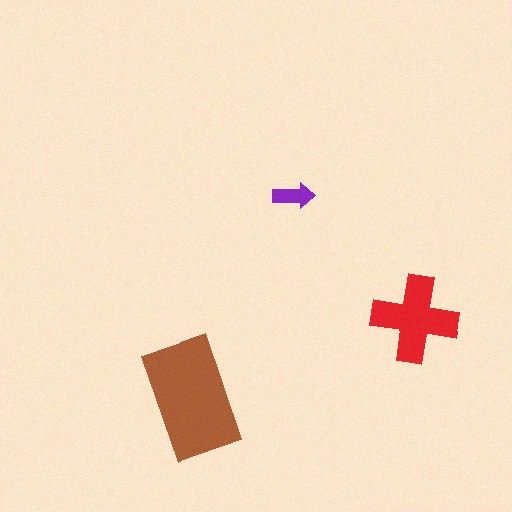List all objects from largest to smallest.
The brown rectangle, the red cross, the purple arrow.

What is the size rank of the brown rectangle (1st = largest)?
1st.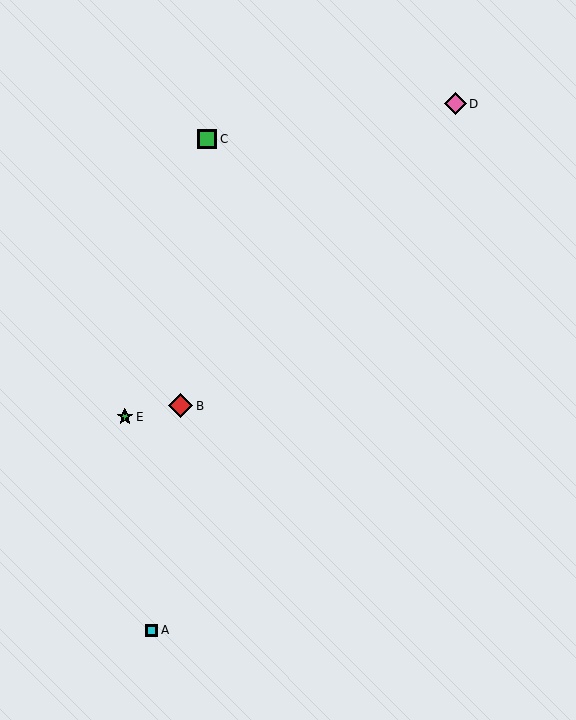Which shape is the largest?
The red diamond (labeled B) is the largest.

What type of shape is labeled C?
Shape C is a green square.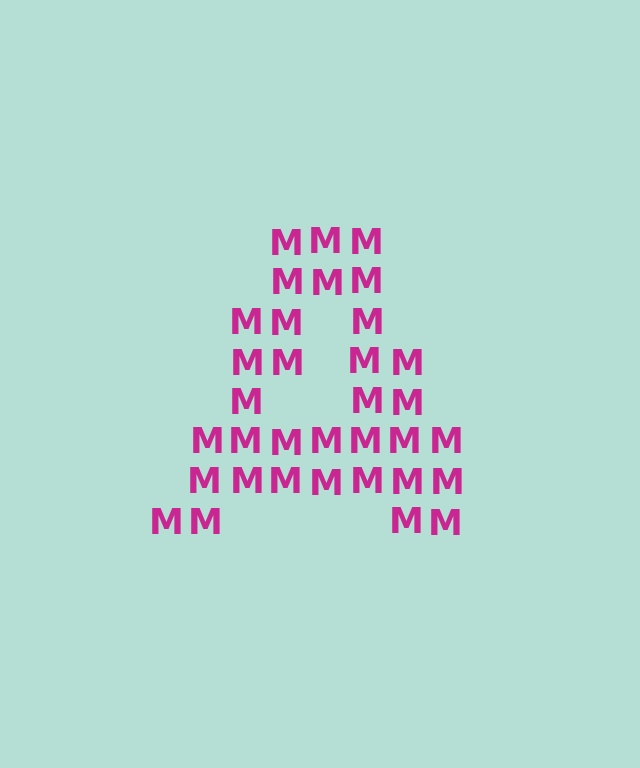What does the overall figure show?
The overall figure shows the letter A.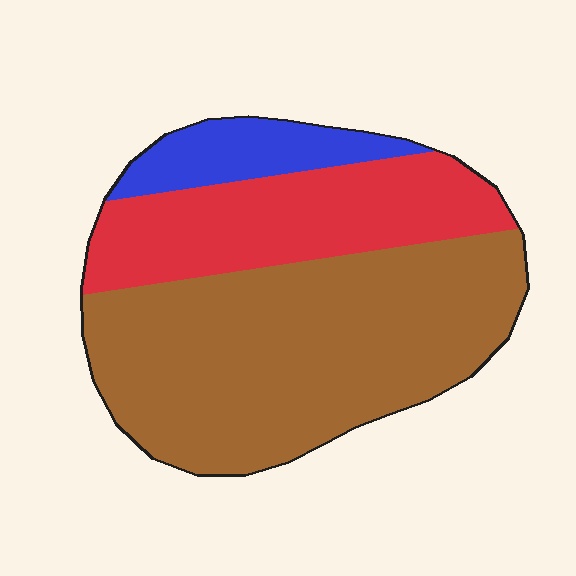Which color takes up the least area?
Blue, at roughly 10%.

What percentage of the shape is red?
Red covers 29% of the shape.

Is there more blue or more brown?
Brown.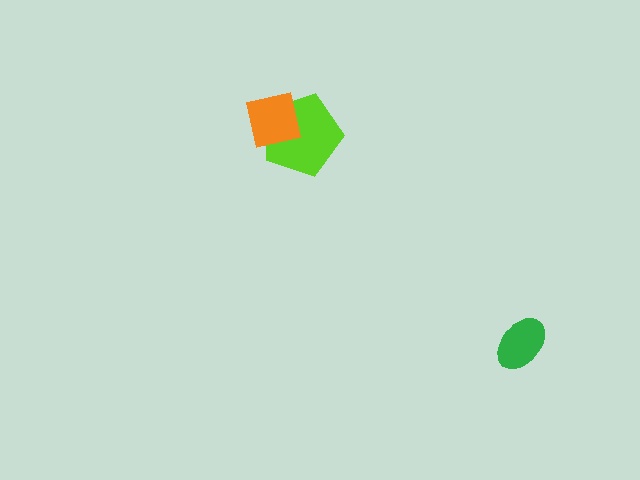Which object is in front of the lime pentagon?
The orange square is in front of the lime pentagon.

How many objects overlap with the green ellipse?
0 objects overlap with the green ellipse.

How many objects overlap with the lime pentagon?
1 object overlaps with the lime pentagon.